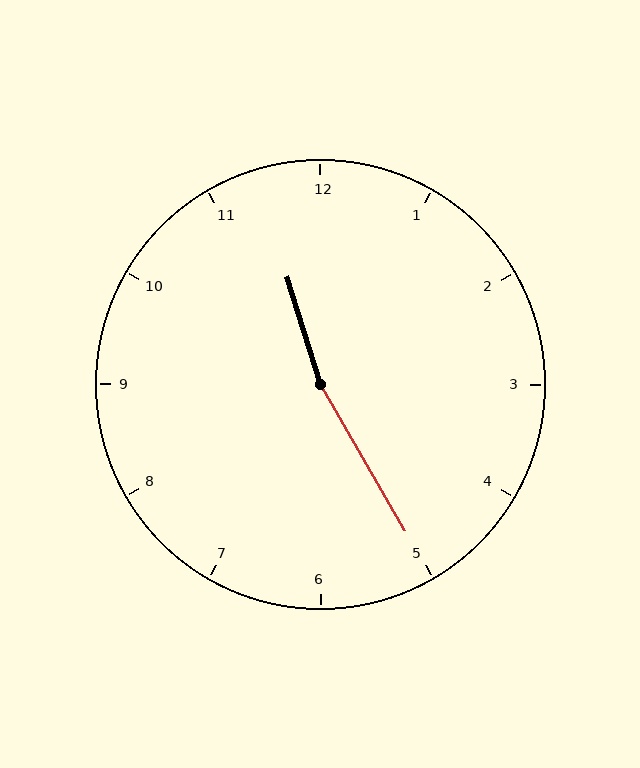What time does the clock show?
11:25.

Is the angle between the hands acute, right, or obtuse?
It is obtuse.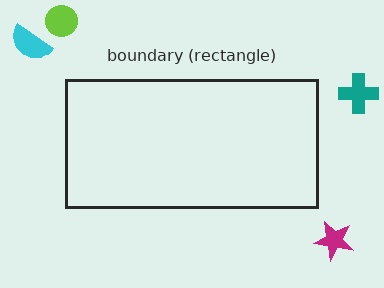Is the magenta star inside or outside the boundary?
Outside.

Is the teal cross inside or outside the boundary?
Outside.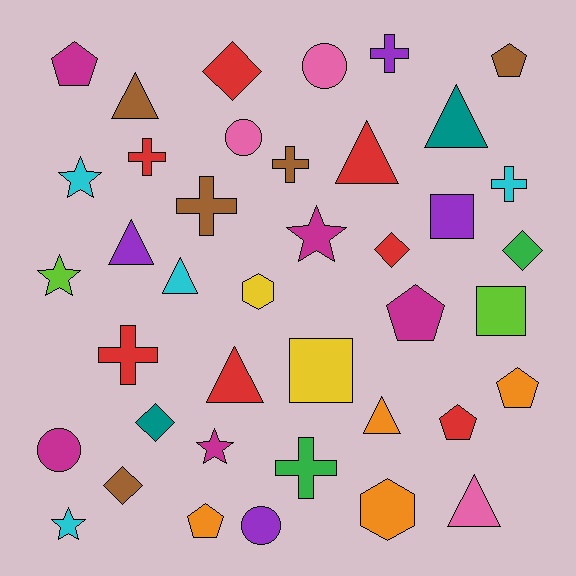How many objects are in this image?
There are 40 objects.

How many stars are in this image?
There are 5 stars.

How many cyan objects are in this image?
There are 4 cyan objects.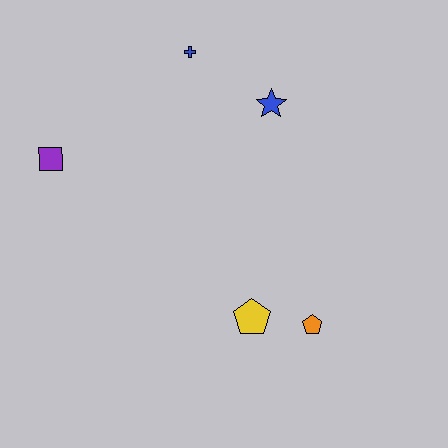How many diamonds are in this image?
There are no diamonds.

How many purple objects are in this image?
There is 1 purple object.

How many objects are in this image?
There are 5 objects.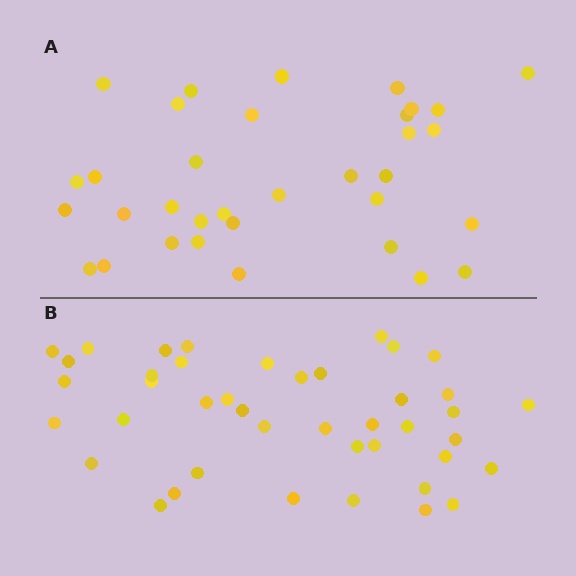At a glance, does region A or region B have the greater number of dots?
Region B (the bottom region) has more dots.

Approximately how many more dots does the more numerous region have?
Region B has roughly 8 or so more dots than region A.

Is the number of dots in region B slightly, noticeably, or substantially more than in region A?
Region B has only slightly more — the two regions are fairly close. The ratio is roughly 1.2 to 1.